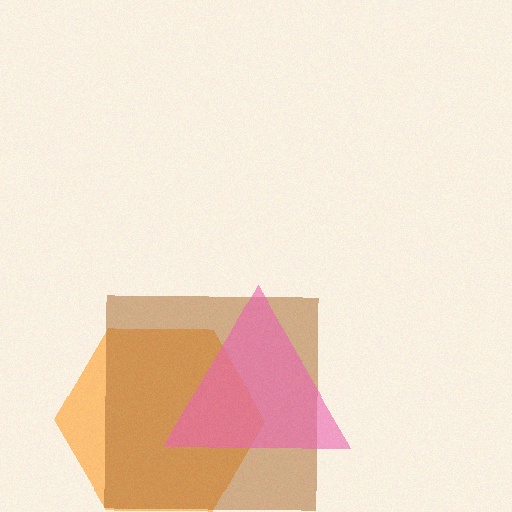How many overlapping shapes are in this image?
There are 3 overlapping shapes in the image.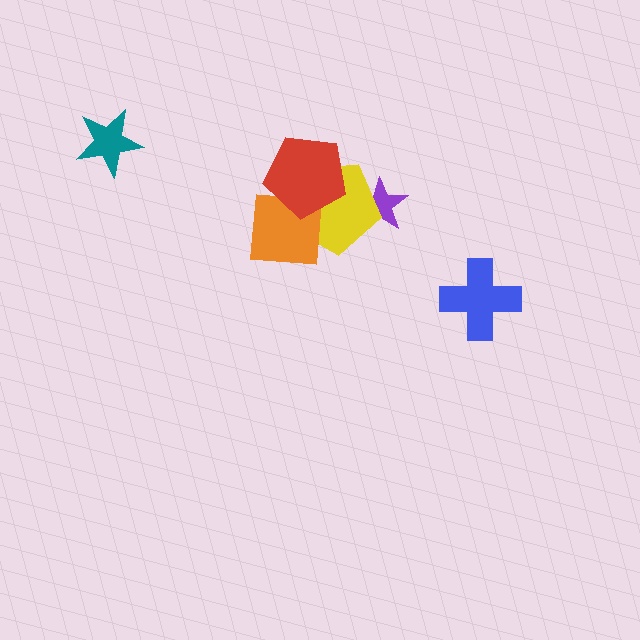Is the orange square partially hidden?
Yes, it is partially covered by another shape.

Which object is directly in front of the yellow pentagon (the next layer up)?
The orange square is directly in front of the yellow pentagon.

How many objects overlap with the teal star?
0 objects overlap with the teal star.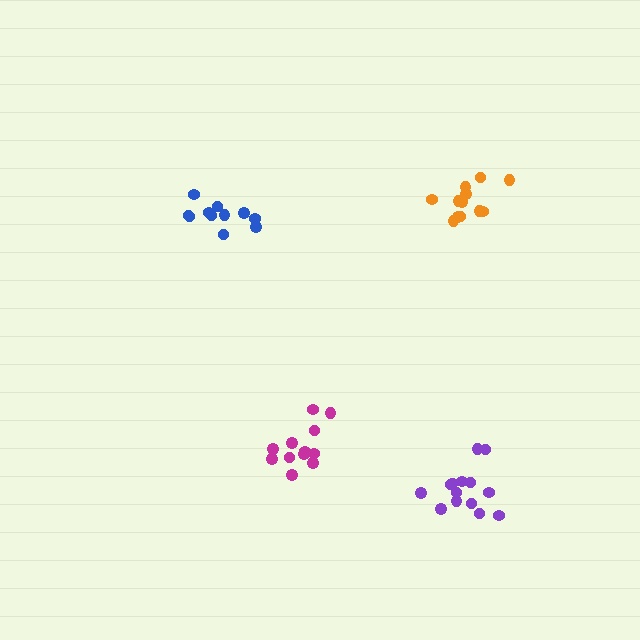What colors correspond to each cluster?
The clusters are colored: orange, magenta, blue, purple.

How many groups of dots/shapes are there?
There are 4 groups.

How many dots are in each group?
Group 1: 12 dots, Group 2: 12 dots, Group 3: 11 dots, Group 4: 14 dots (49 total).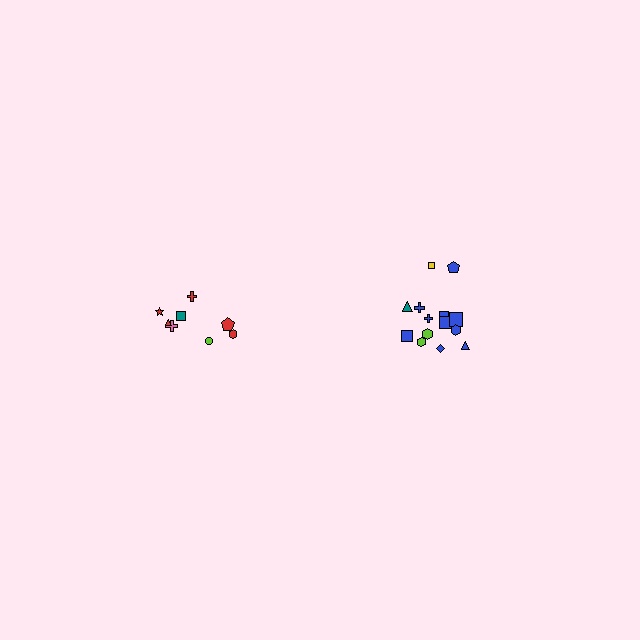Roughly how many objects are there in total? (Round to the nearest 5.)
Roughly 25 objects in total.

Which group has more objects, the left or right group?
The right group.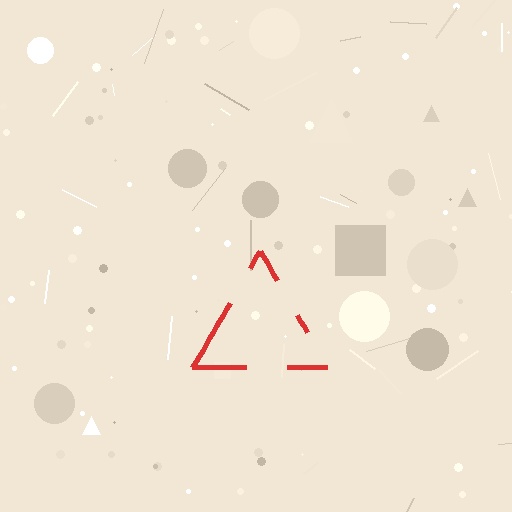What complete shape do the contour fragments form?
The contour fragments form a triangle.